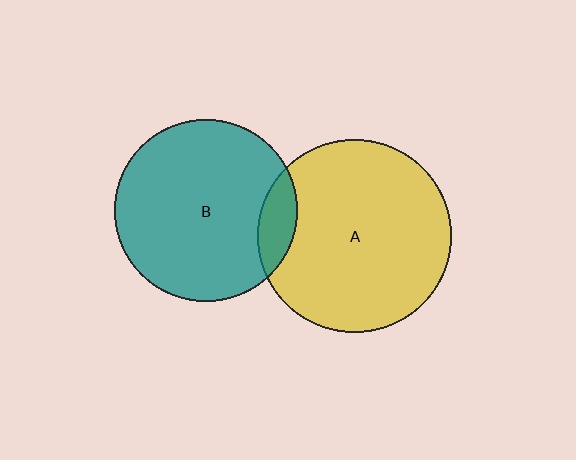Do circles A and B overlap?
Yes.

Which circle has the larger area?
Circle A (yellow).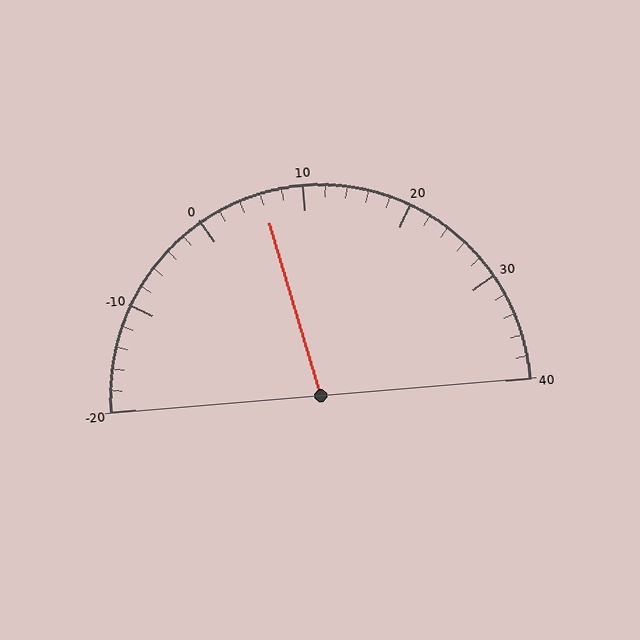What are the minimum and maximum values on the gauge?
The gauge ranges from -20 to 40.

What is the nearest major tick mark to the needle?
The nearest major tick mark is 10.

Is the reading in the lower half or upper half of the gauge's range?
The reading is in the lower half of the range (-20 to 40).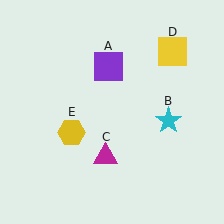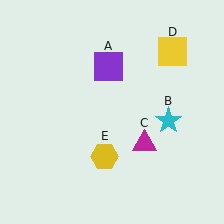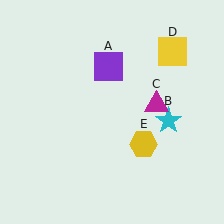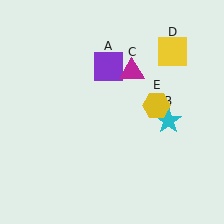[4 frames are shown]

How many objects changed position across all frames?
2 objects changed position: magenta triangle (object C), yellow hexagon (object E).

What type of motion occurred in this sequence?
The magenta triangle (object C), yellow hexagon (object E) rotated counterclockwise around the center of the scene.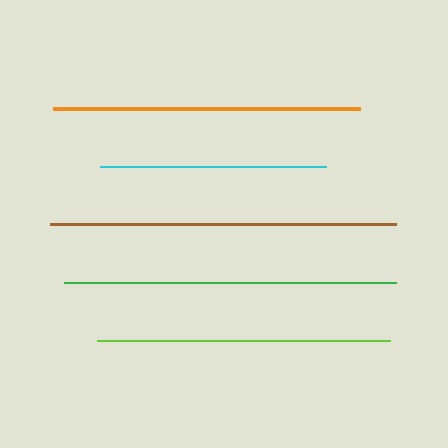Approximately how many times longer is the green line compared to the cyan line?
The green line is approximately 1.5 times the length of the cyan line.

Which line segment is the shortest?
The cyan line is the shortest at approximately 226 pixels.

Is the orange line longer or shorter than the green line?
The green line is longer than the orange line.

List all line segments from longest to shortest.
From longest to shortest: brown, green, orange, lime, cyan.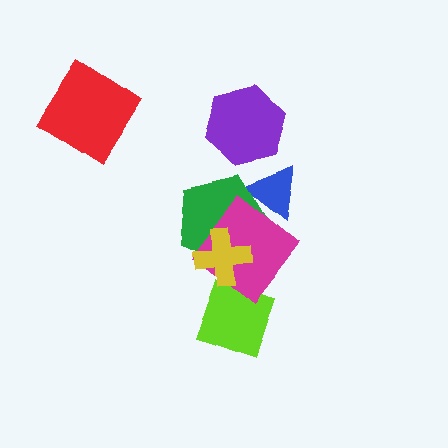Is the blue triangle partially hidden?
Yes, it is partially covered by another shape.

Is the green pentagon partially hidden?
Yes, it is partially covered by another shape.